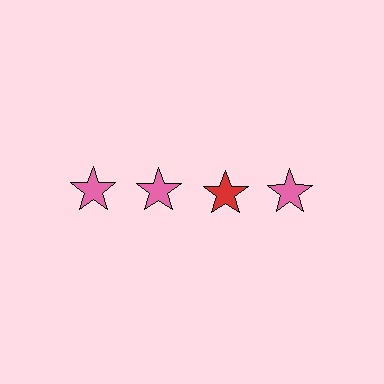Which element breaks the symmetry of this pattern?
The red star in the top row, center column breaks the symmetry. All other shapes are pink stars.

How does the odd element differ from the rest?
It has a different color: red instead of pink.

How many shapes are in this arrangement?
There are 4 shapes arranged in a grid pattern.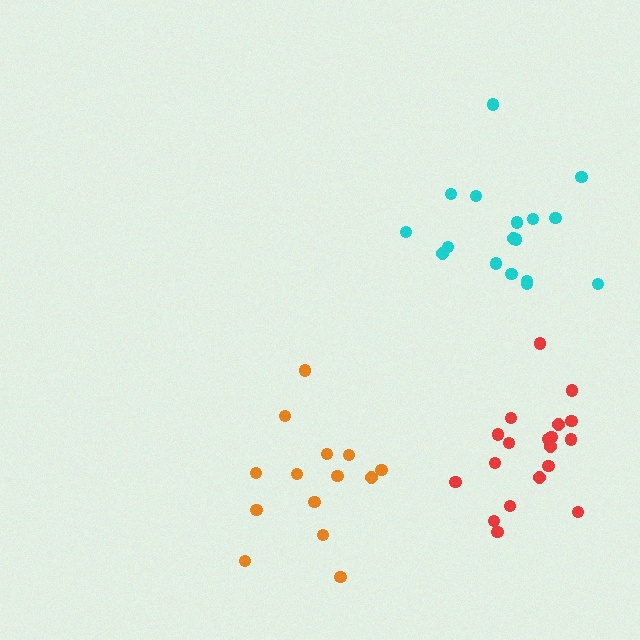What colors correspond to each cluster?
The clusters are colored: orange, cyan, red.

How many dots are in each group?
Group 1: 14 dots, Group 2: 17 dots, Group 3: 19 dots (50 total).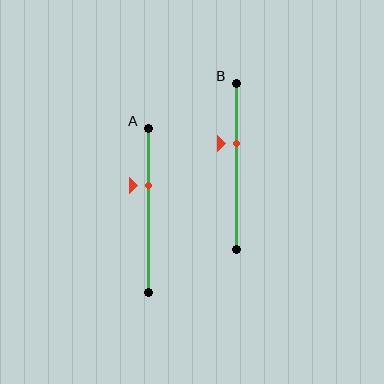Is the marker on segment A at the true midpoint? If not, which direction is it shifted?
No, the marker on segment A is shifted upward by about 15% of the segment length.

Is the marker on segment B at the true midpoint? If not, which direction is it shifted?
No, the marker on segment B is shifted upward by about 13% of the segment length.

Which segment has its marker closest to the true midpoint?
Segment B has its marker closest to the true midpoint.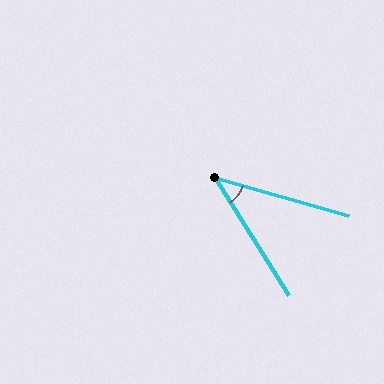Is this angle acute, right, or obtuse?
It is acute.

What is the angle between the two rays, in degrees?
Approximately 42 degrees.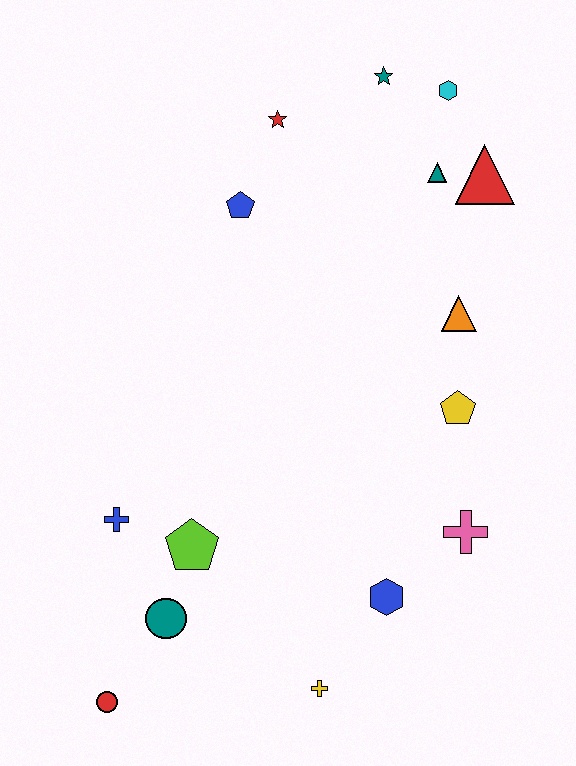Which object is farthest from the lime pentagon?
The cyan hexagon is farthest from the lime pentagon.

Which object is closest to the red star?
The blue pentagon is closest to the red star.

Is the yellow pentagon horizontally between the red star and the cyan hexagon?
No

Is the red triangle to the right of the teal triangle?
Yes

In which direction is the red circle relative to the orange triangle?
The red circle is below the orange triangle.